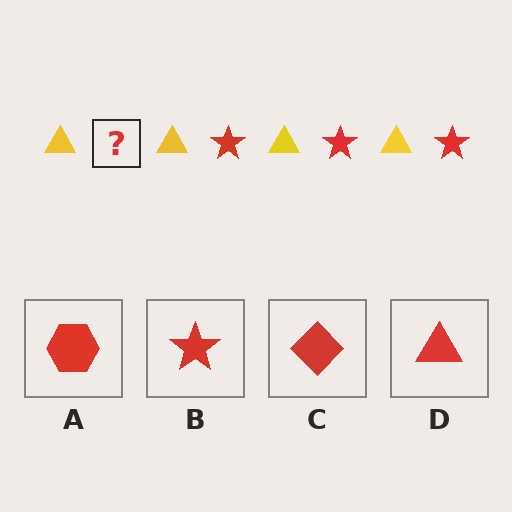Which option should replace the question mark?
Option B.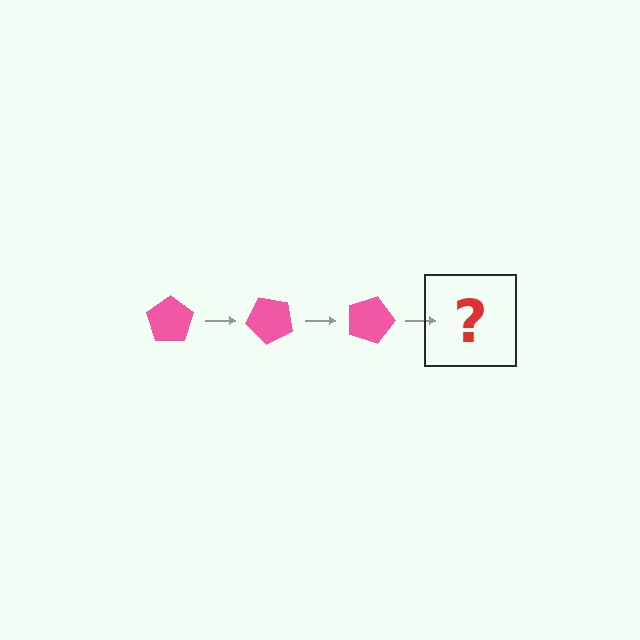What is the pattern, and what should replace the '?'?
The pattern is that the pentagon rotates 45 degrees each step. The '?' should be a pink pentagon rotated 135 degrees.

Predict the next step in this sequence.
The next step is a pink pentagon rotated 135 degrees.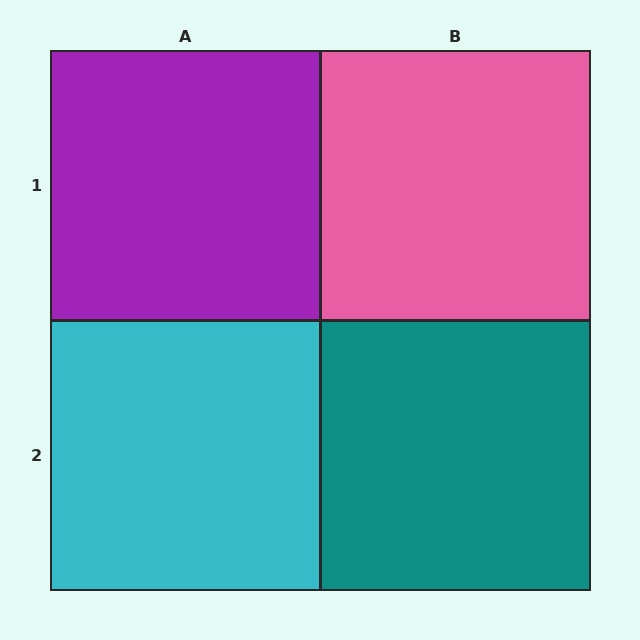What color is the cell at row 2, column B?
Teal.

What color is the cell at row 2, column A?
Cyan.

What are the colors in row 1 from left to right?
Purple, pink.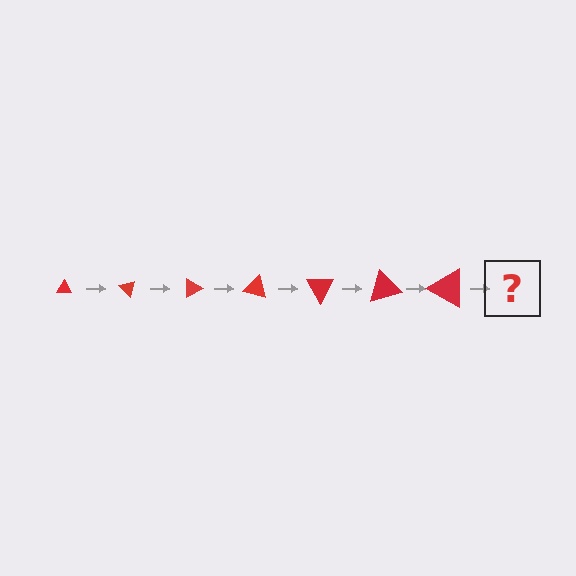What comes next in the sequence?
The next element should be a triangle, larger than the previous one and rotated 315 degrees from the start.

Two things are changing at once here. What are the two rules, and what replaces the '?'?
The two rules are that the triangle grows larger each step and it rotates 45 degrees each step. The '?' should be a triangle, larger than the previous one and rotated 315 degrees from the start.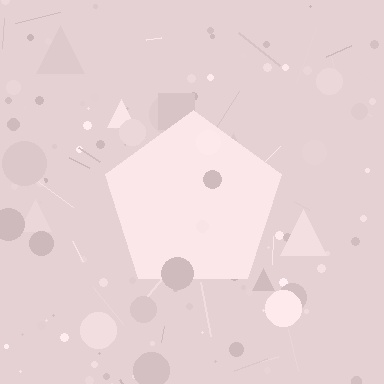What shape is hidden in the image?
A pentagon is hidden in the image.